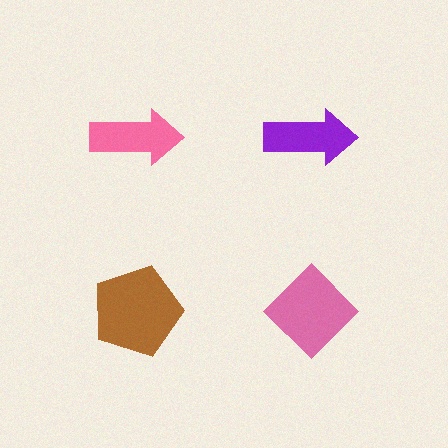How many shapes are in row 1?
2 shapes.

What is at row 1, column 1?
A pink arrow.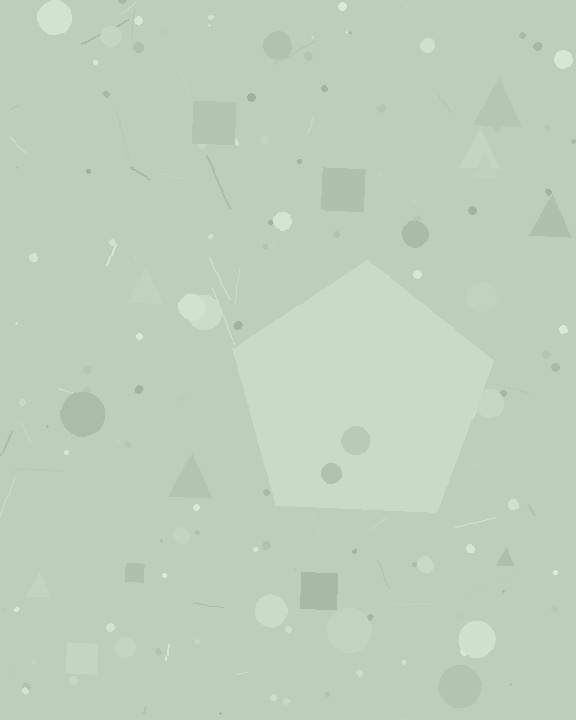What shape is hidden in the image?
A pentagon is hidden in the image.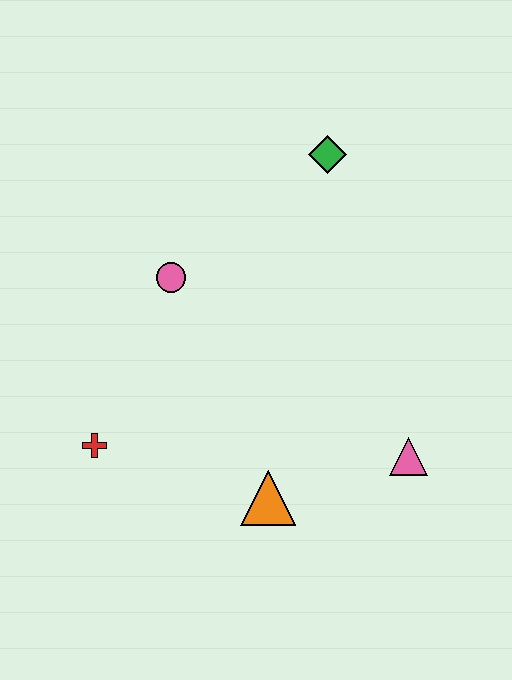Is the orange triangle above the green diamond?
No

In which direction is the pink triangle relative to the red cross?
The pink triangle is to the right of the red cross.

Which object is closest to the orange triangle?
The pink triangle is closest to the orange triangle.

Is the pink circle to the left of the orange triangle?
Yes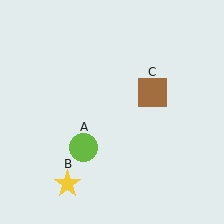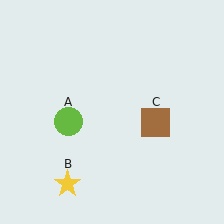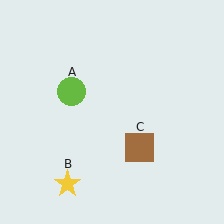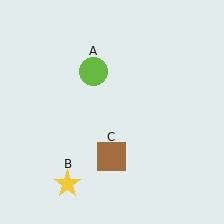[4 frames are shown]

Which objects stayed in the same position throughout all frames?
Yellow star (object B) remained stationary.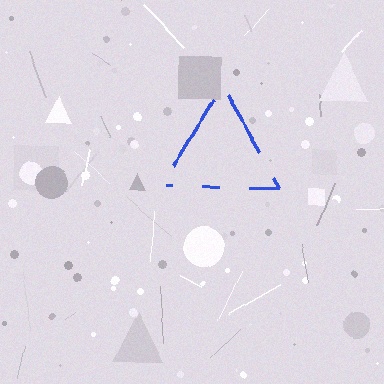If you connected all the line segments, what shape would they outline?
They would outline a triangle.